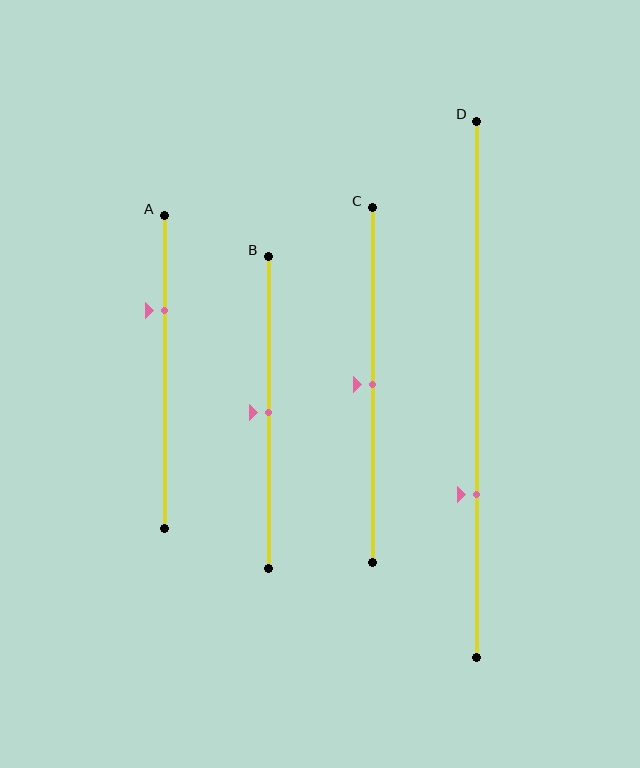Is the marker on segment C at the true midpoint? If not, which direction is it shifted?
Yes, the marker on segment C is at the true midpoint.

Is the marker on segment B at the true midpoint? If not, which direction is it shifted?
Yes, the marker on segment B is at the true midpoint.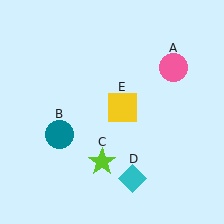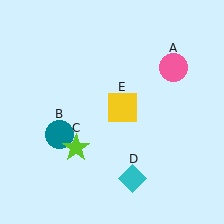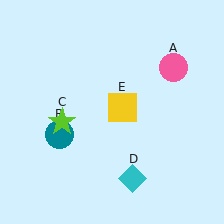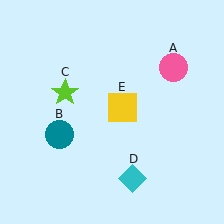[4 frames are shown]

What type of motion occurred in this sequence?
The lime star (object C) rotated clockwise around the center of the scene.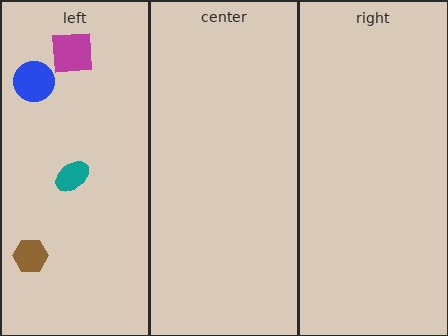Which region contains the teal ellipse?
The left region.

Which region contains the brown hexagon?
The left region.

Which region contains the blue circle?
The left region.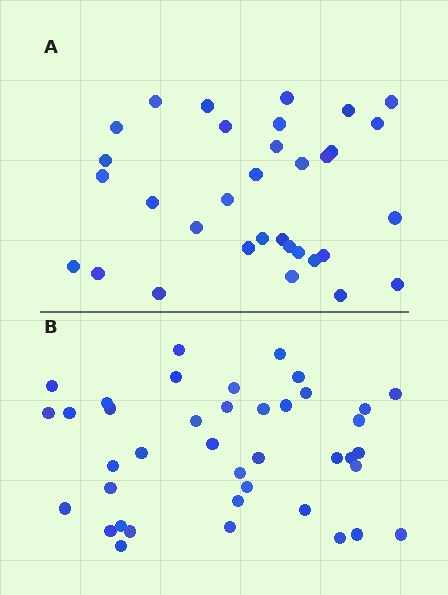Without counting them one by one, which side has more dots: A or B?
Region B (the bottom region) has more dots.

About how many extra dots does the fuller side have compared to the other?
Region B has roughly 8 or so more dots than region A.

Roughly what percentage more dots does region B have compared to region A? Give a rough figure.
About 20% more.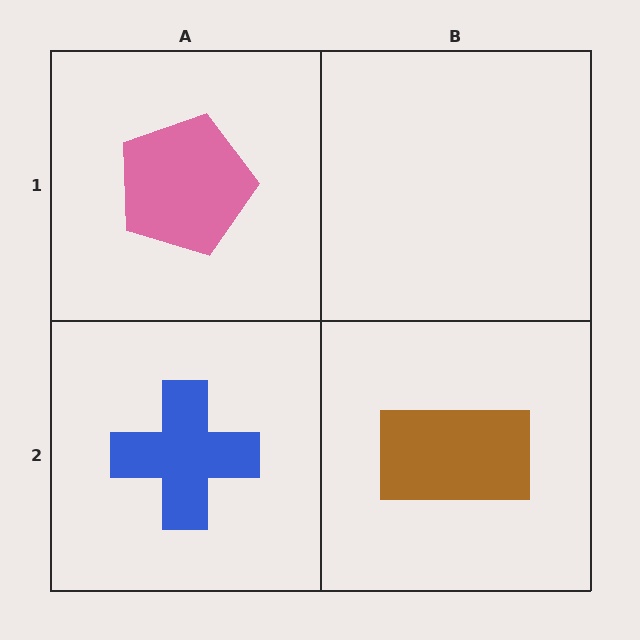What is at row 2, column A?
A blue cross.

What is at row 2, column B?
A brown rectangle.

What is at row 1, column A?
A pink pentagon.